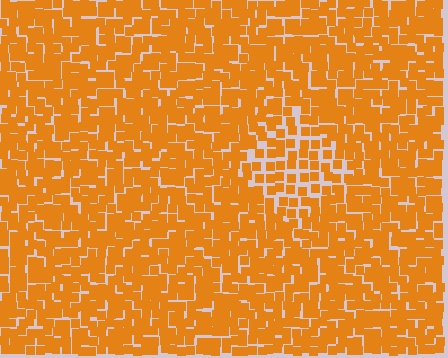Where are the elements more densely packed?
The elements are more densely packed outside the diamond boundary.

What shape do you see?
I see a diamond.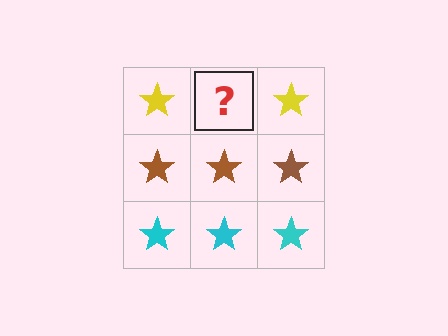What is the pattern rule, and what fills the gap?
The rule is that each row has a consistent color. The gap should be filled with a yellow star.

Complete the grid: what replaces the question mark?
The question mark should be replaced with a yellow star.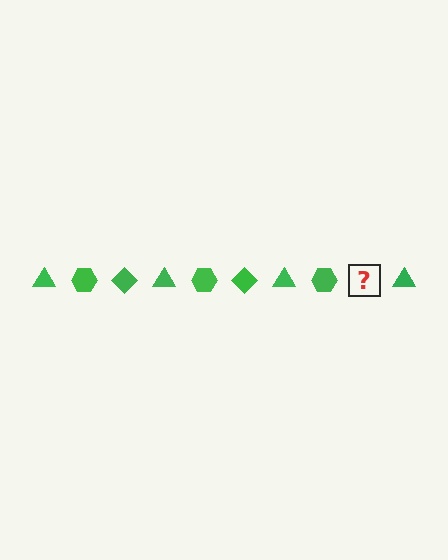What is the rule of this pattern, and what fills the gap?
The rule is that the pattern cycles through triangle, hexagon, diamond shapes in green. The gap should be filled with a green diamond.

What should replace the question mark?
The question mark should be replaced with a green diamond.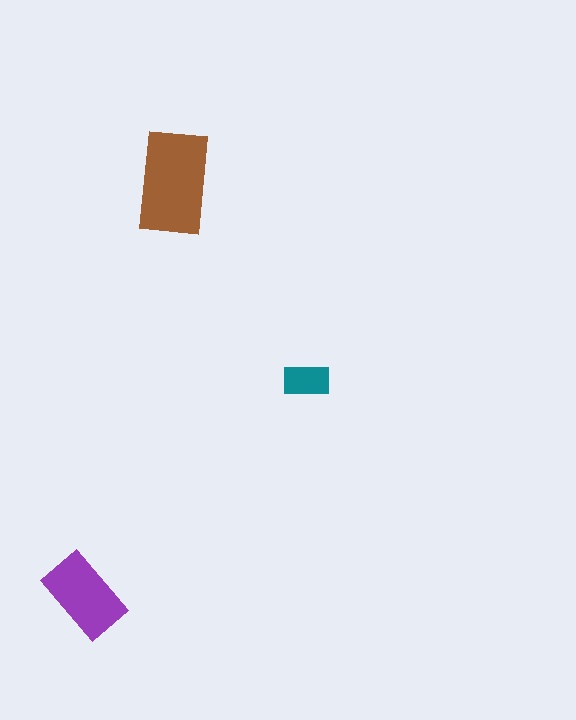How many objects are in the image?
There are 3 objects in the image.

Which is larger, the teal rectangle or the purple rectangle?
The purple one.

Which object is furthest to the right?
The teal rectangle is rightmost.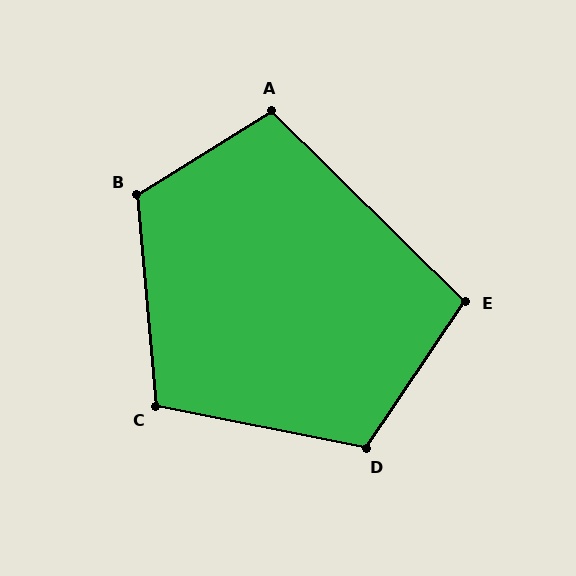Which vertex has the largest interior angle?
B, at approximately 117 degrees.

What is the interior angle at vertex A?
Approximately 104 degrees (obtuse).